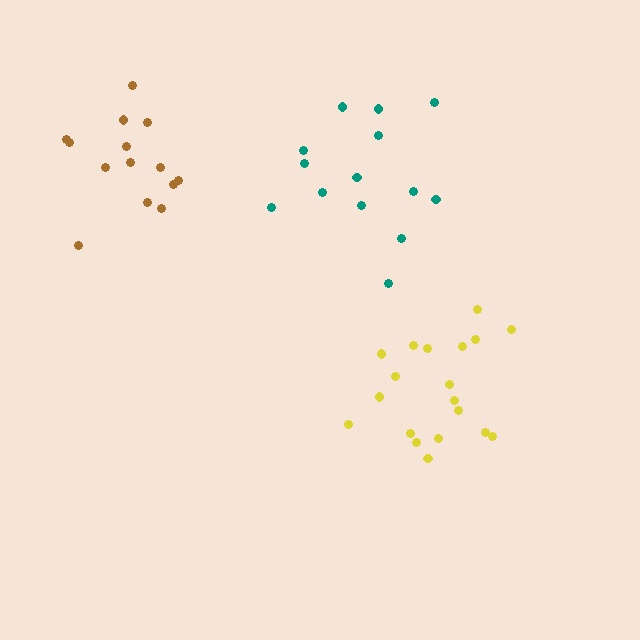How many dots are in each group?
Group 1: 19 dots, Group 2: 14 dots, Group 3: 14 dots (47 total).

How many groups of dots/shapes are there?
There are 3 groups.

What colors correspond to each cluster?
The clusters are colored: yellow, brown, teal.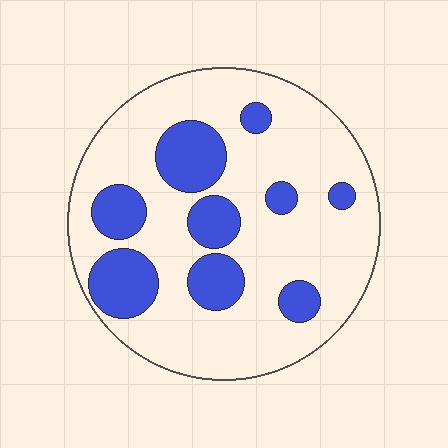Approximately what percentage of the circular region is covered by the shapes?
Approximately 25%.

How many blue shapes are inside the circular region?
9.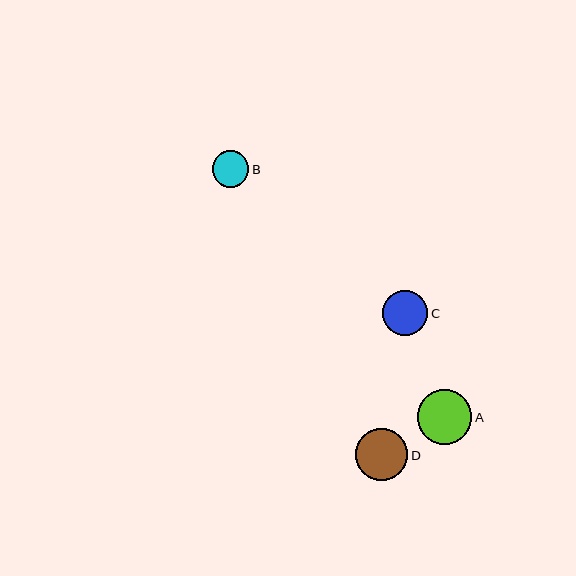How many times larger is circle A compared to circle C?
Circle A is approximately 1.2 times the size of circle C.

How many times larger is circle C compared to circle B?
Circle C is approximately 1.2 times the size of circle B.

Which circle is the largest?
Circle A is the largest with a size of approximately 55 pixels.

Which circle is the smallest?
Circle B is the smallest with a size of approximately 37 pixels.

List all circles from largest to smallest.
From largest to smallest: A, D, C, B.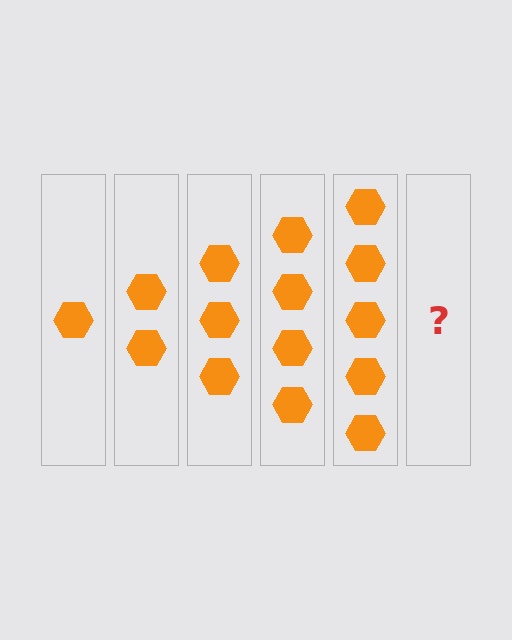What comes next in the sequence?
The next element should be 6 hexagons.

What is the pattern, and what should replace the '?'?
The pattern is that each step adds one more hexagon. The '?' should be 6 hexagons.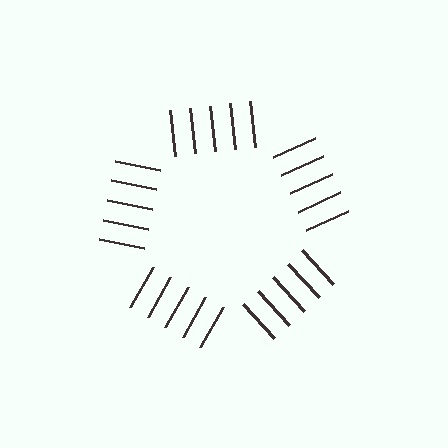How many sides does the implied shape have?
5 sides — the line-ends trace a pentagon.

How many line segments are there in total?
25 — 5 along each of the 5 edges.